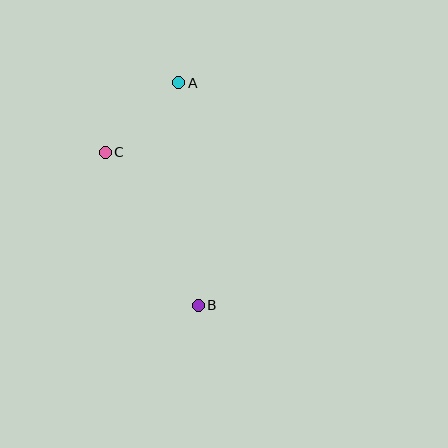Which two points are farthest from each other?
Points A and B are farthest from each other.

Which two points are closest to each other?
Points A and C are closest to each other.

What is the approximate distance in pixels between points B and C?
The distance between B and C is approximately 180 pixels.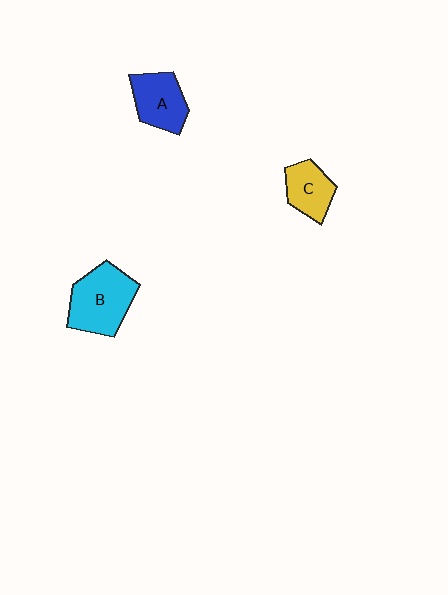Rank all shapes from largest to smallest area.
From largest to smallest: B (cyan), A (blue), C (yellow).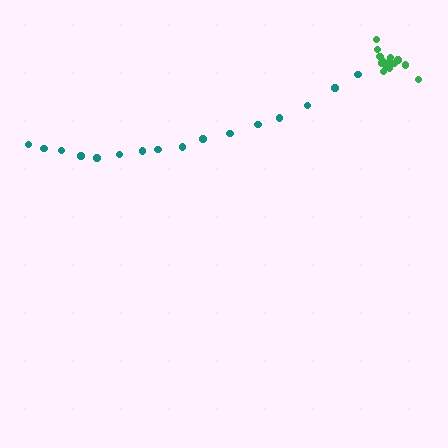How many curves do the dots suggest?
There are 2 distinct paths.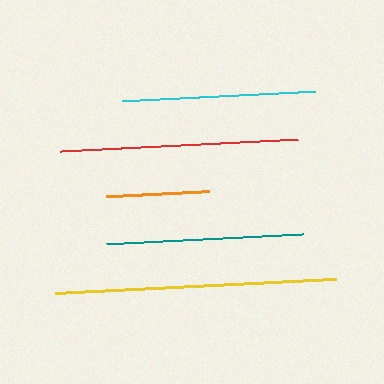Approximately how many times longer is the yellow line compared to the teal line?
The yellow line is approximately 1.4 times the length of the teal line.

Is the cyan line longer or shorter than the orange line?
The cyan line is longer than the orange line.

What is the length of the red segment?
The red segment is approximately 237 pixels long.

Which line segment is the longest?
The yellow line is the longest at approximately 280 pixels.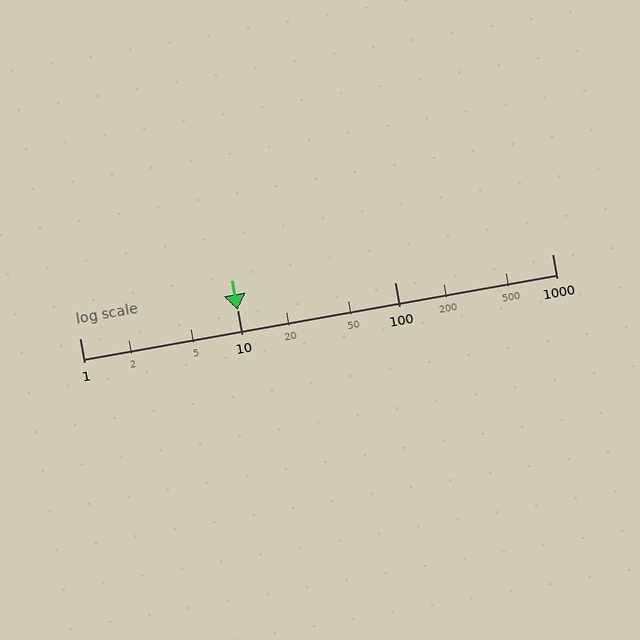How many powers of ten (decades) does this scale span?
The scale spans 3 decades, from 1 to 1000.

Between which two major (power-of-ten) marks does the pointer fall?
The pointer is between 10 and 100.